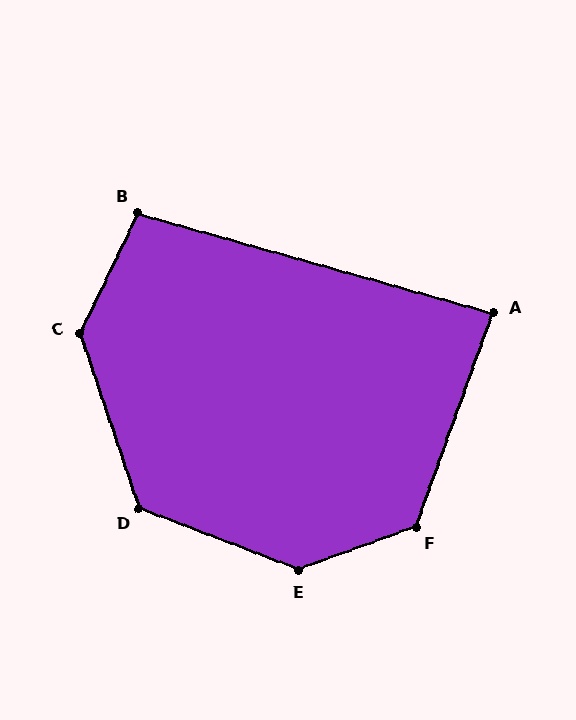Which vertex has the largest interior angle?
E, at approximately 139 degrees.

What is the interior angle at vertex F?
Approximately 130 degrees (obtuse).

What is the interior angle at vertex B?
Approximately 100 degrees (obtuse).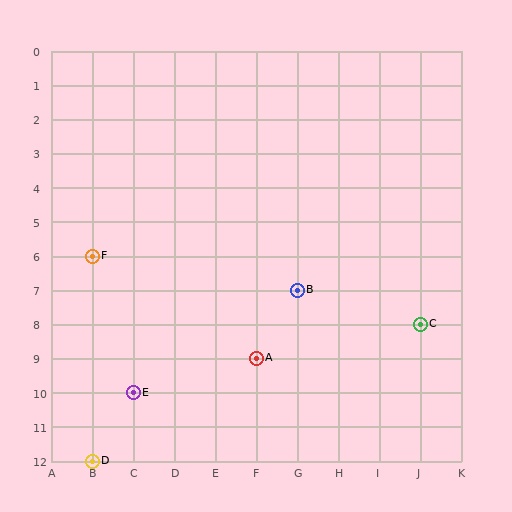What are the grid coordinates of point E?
Point E is at grid coordinates (C, 10).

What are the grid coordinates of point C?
Point C is at grid coordinates (J, 8).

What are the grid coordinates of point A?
Point A is at grid coordinates (F, 9).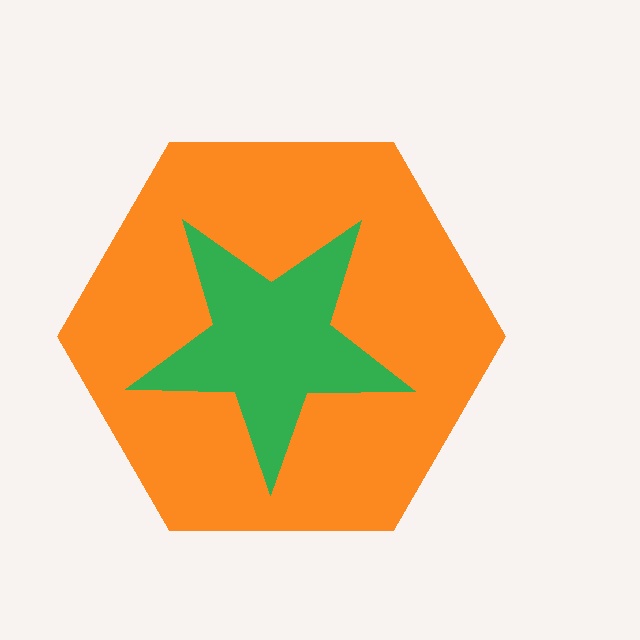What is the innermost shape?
The green star.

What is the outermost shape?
The orange hexagon.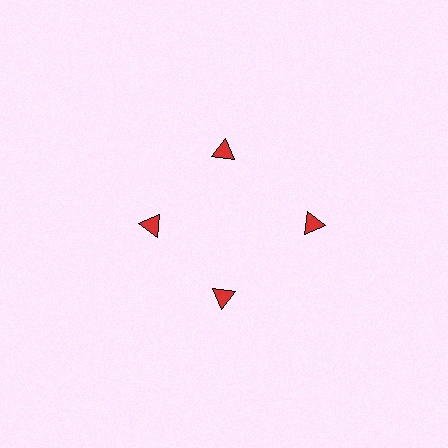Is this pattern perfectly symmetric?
No. The 4 red triangles are arranged in a ring, but one element near the 3 o'clock position is pushed outward from the center, breaking the 4-fold rotational symmetry.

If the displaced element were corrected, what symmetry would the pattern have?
It would have 4-fold rotational symmetry — the pattern would map onto itself every 90 degrees.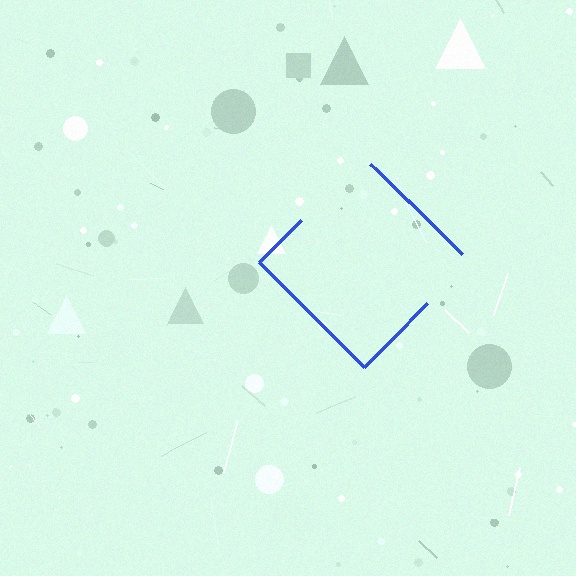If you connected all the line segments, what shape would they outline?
They would outline a diamond.